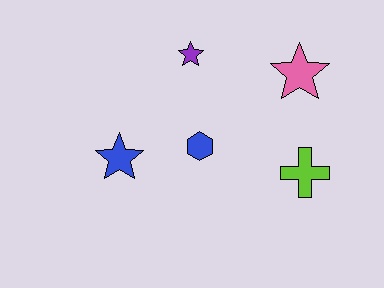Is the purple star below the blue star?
No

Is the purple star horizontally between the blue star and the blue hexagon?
Yes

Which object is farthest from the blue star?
The pink star is farthest from the blue star.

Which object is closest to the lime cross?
The pink star is closest to the lime cross.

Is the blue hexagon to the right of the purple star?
Yes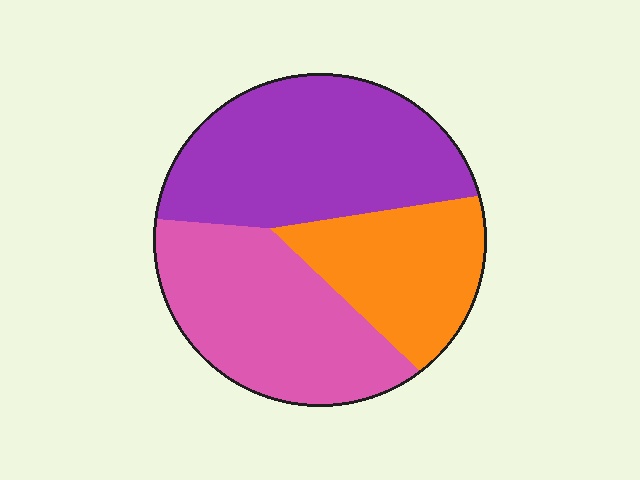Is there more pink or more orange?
Pink.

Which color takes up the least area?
Orange, at roughly 25%.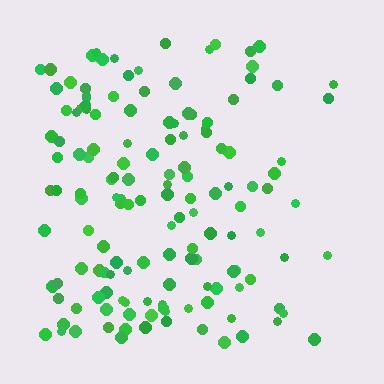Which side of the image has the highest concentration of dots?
The left.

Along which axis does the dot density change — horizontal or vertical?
Horizontal.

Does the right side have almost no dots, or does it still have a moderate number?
Still a moderate number, just noticeably fewer than the left.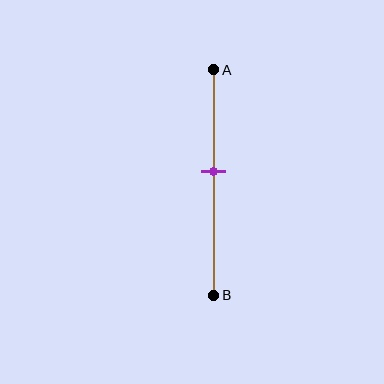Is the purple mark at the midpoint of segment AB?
No, the mark is at about 45% from A, not at the 50% midpoint.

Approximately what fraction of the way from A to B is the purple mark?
The purple mark is approximately 45% of the way from A to B.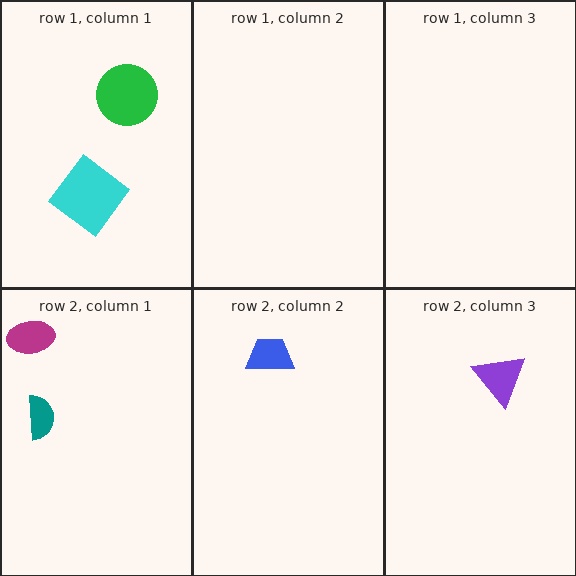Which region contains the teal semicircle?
The row 2, column 1 region.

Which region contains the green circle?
The row 1, column 1 region.